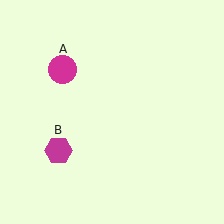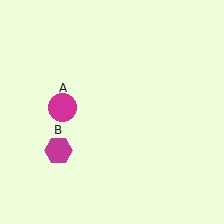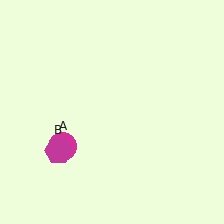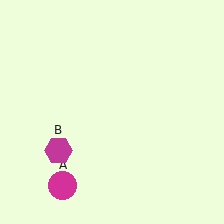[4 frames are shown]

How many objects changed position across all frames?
1 object changed position: magenta circle (object A).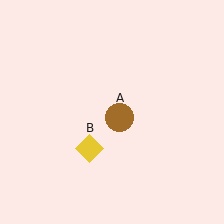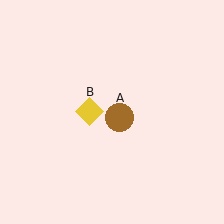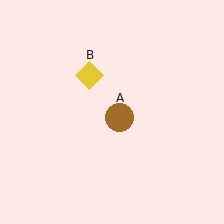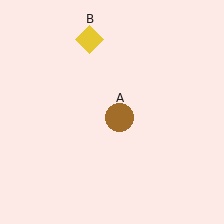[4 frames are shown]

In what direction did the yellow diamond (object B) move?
The yellow diamond (object B) moved up.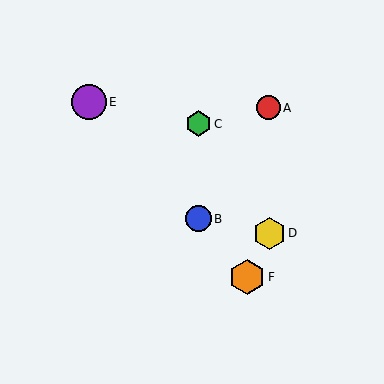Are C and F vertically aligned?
No, C is at x≈198 and F is at x≈247.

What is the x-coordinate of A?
Object A is at x≈268.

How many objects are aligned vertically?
2 objects (B, C) are aligned vertically.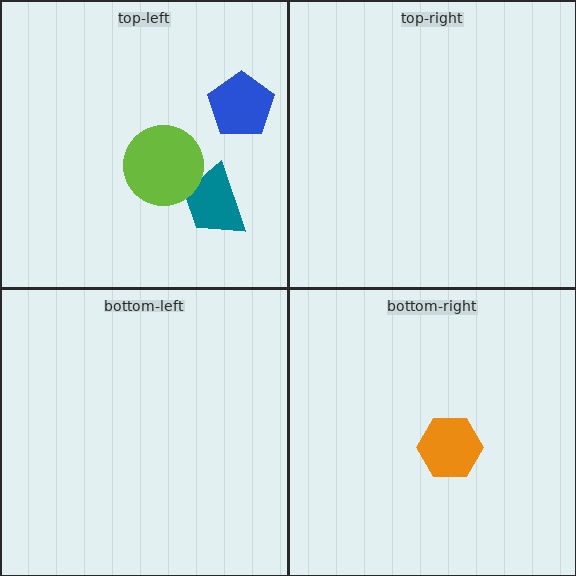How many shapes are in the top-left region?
3.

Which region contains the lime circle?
The top-left region.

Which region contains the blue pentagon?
The top-left region.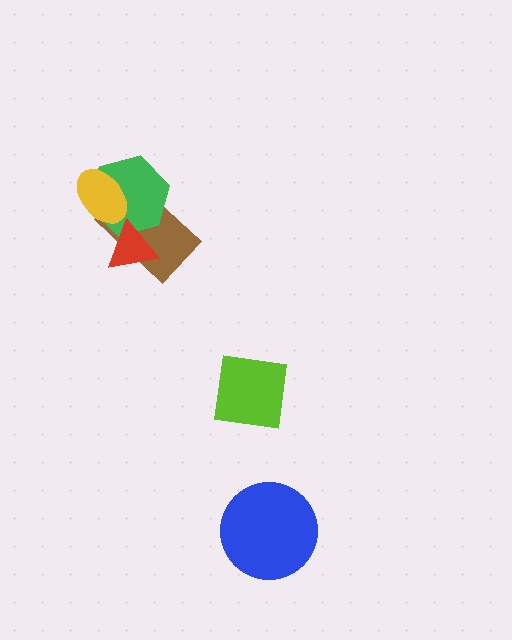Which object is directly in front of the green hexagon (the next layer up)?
The yellow ellipse is directly in front of the green hexagon.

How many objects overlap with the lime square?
0 objects overlap with the lime square.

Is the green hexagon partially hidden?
Yes, it is partially covered by another shape.